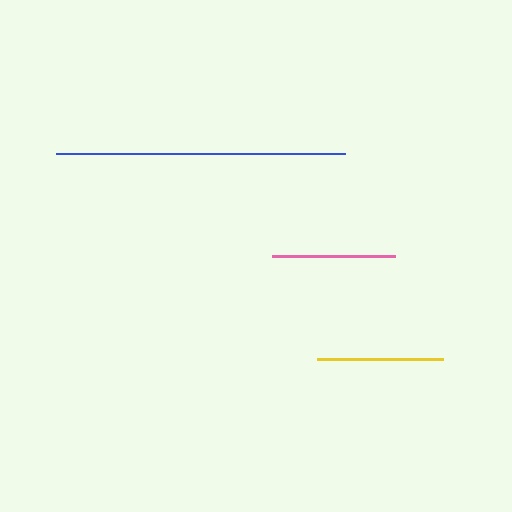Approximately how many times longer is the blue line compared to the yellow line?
The blue line is approximately 2.3 times the length of the yellow line.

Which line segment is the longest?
The blue line is the longest at approximately 289 pixels.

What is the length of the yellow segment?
The yellow segment is approximately 125 pixels long.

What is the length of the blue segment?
The blue segment is approximately 289 pixels long.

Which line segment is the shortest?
The pink line is the shortest at approximately 123 pixels.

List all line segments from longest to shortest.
From longest to shortest: blue, yellow, pink.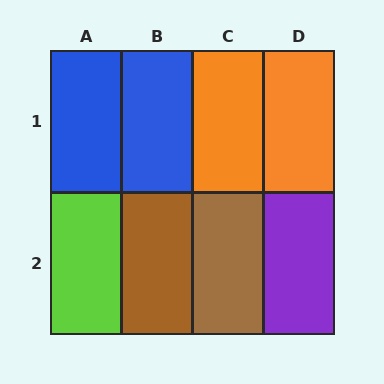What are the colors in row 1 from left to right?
Blue, blue, orange, orange.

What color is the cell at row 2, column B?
Brown.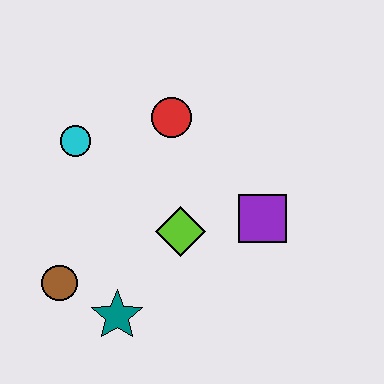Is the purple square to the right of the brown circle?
Yes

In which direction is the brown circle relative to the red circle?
The brown circle is below the red circle.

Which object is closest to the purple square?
The lime diamond is closest to the purple square.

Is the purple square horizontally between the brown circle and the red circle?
No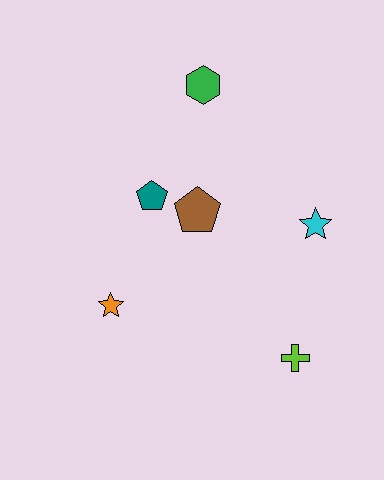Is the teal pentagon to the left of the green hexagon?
Yes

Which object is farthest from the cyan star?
The orange star is farthest from the cyan star.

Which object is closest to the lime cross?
The cyan star is closest to the lime cross.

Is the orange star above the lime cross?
Yes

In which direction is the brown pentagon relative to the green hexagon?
The brown pentagon is below the green hexagon.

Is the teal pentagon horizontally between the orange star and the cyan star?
Yes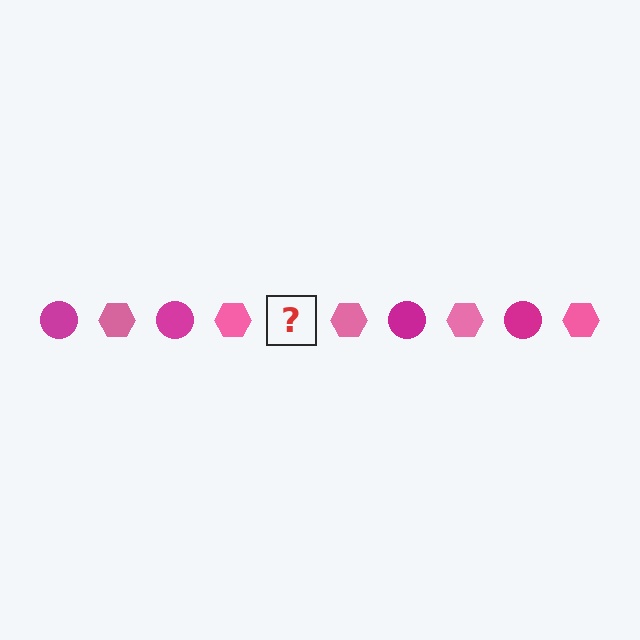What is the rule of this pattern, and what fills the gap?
The rule is that the pattern alternates between magenta circle and pink hexagon. The gap should be filled with a magenta circle.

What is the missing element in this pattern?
The missing element is a magenta circle.